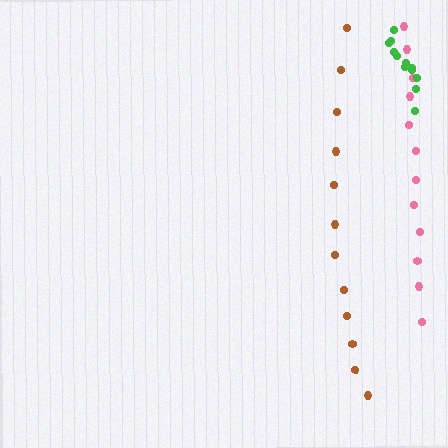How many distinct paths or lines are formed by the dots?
There are 3 distinct paths.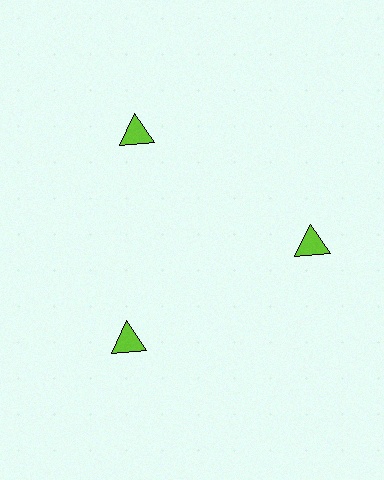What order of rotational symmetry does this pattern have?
This pattern has 3-fold rotational symmetry.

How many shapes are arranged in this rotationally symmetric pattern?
There are 3 shapes, arranged in 3 groups of 1.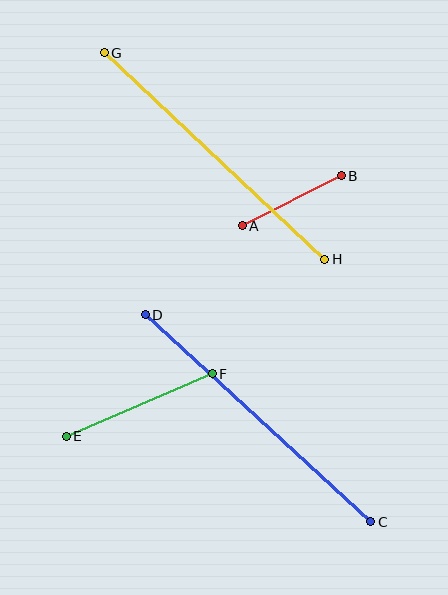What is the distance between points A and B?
The distance is approximately 111 pixels.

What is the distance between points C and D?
The distance is approximately 306 pixels.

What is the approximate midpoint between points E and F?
The midpoint is at approximately (139, 405) pixels.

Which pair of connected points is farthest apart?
Points C and D are farthest apart.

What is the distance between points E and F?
The distance is approximately 159 pixels.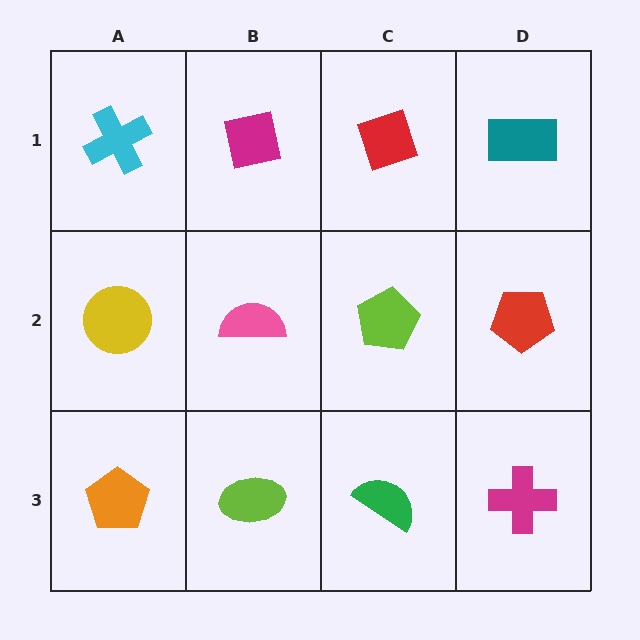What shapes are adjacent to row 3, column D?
A red pentagon (row 2, column D), a green semicircle (row 3, column C).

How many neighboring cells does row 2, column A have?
3.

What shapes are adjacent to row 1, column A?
A yellow circle (row 2, column A), a magenta square (row 1, column B).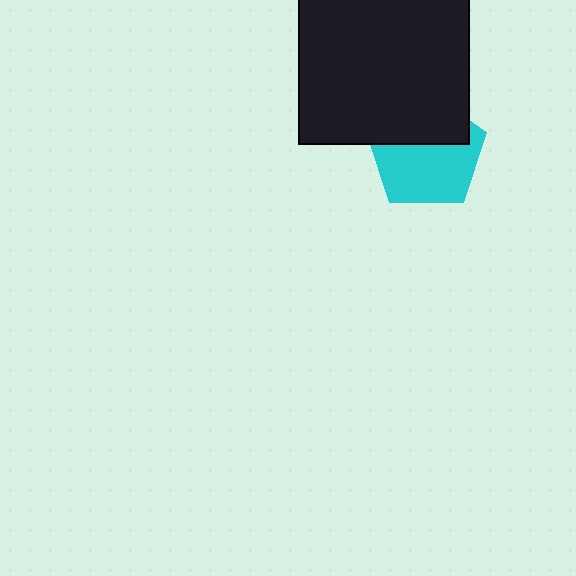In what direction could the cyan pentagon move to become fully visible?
The cyan pentagon could move down. That would shift it out from behind the black square entirely.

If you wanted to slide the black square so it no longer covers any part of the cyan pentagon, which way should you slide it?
Slide it up — that is the most direct way to separate the two shapes.